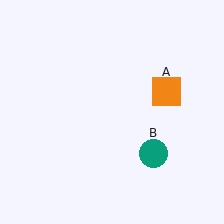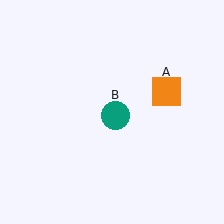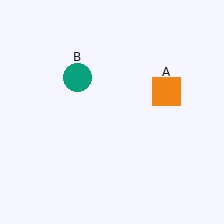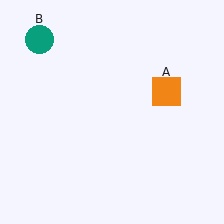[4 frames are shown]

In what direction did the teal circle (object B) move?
The teal circle (object B) moved up and to the left.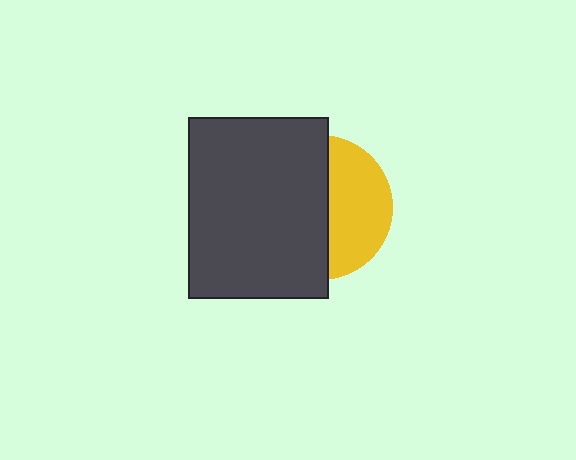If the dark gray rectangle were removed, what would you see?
You would see the complete yellow circle.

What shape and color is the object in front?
The object in front is a dark gray rectangle.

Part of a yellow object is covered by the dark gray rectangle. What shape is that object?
It is a circle.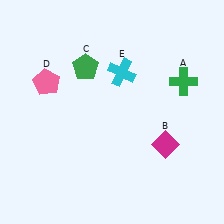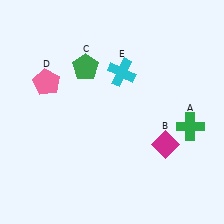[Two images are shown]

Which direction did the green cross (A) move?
The green cross (A) moved down.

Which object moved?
The green cross (A) moved down.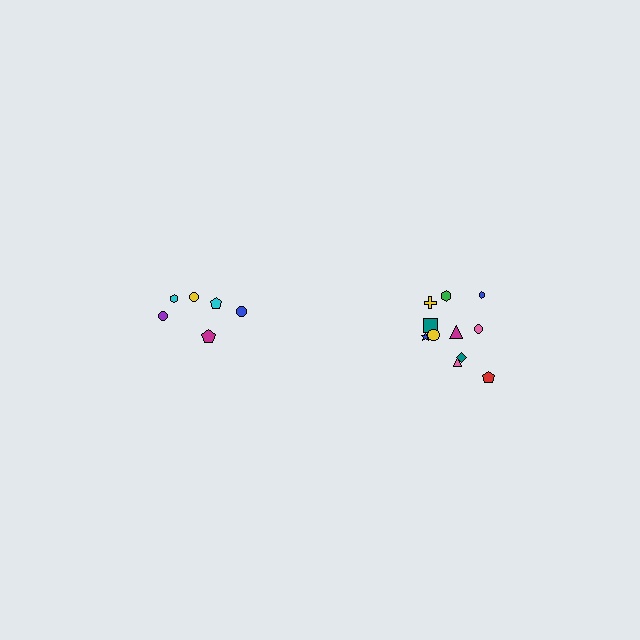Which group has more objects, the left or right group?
The right group.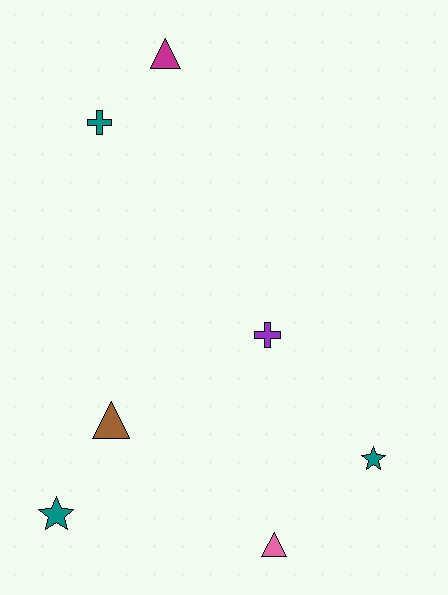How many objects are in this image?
There are 7 objects.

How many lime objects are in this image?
There are no lime objects.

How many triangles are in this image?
There are 3 triangles.